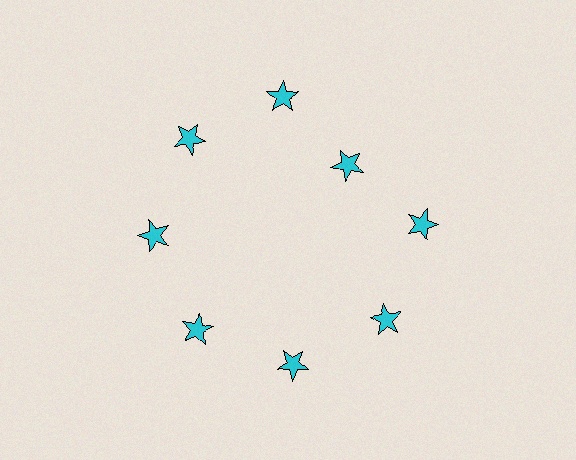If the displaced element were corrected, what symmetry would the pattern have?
It would have 8-fold rotational symmetry — the pattern would map onto itself every 45 degrees.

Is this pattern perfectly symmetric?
No. The 8 cyan stars are arranged in a ring, but one element near the 2 o'clock position is pulled inward toward the center, breaking the 8-fold rotational symmetry.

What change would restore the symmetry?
The symmetry would be restored by moving it outward, back onto the ring so that all 8 stars sit at equal angles and equal distance from the center.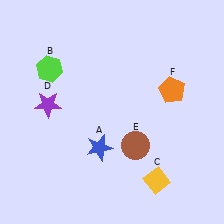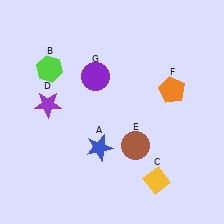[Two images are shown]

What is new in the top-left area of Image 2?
A purple circle (G) was added in the top-left area of Image 2.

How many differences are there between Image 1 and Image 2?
There is 1 difference between the two images.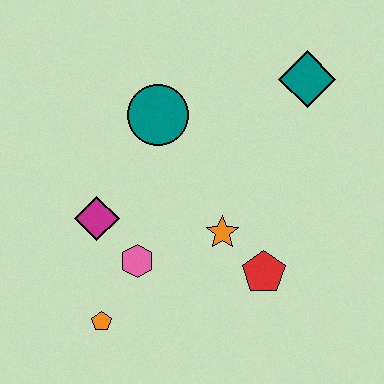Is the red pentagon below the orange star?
Yes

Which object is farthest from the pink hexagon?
The teal diamond is farthest from the pink hexagon.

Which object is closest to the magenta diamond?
The pink hexagon is closest to the magenta diamond.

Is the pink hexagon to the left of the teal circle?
Yes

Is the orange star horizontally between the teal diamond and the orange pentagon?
Yes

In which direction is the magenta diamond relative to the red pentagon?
The magenta diamond is to the left of the red pentagon.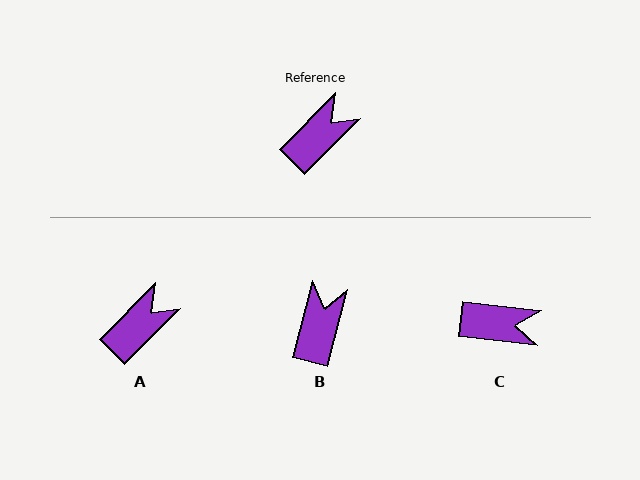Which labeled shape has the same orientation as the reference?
A.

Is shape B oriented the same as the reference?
No, it is off by about 30 degrees.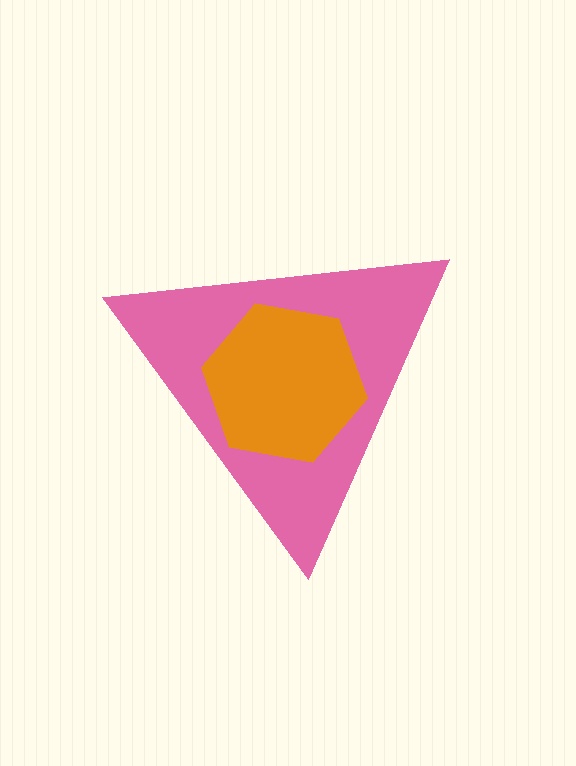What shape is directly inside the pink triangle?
The orange hexagon.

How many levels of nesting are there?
2.